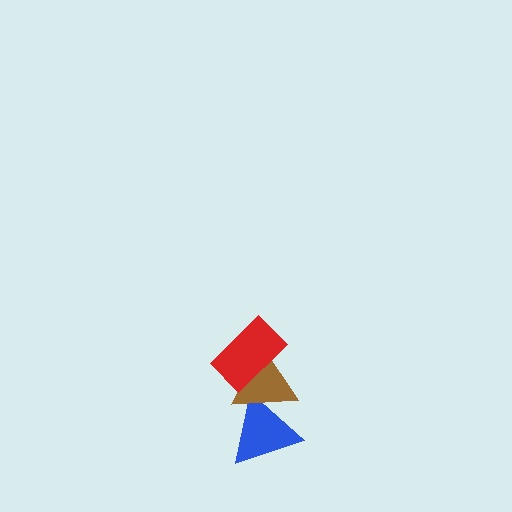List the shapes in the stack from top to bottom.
From top to bottom: the red rectangle, the brown triangle, the blue triangle.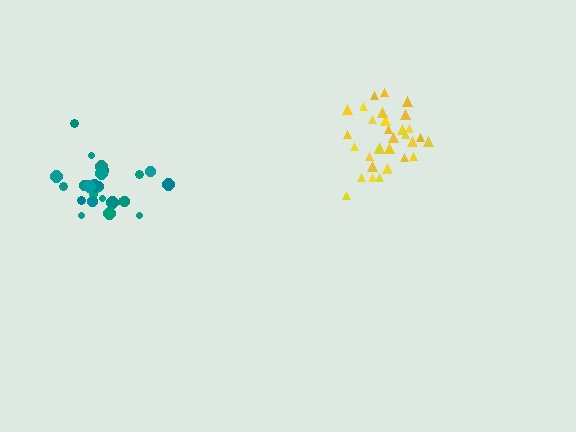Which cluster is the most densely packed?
Yellow.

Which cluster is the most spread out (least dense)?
Teal.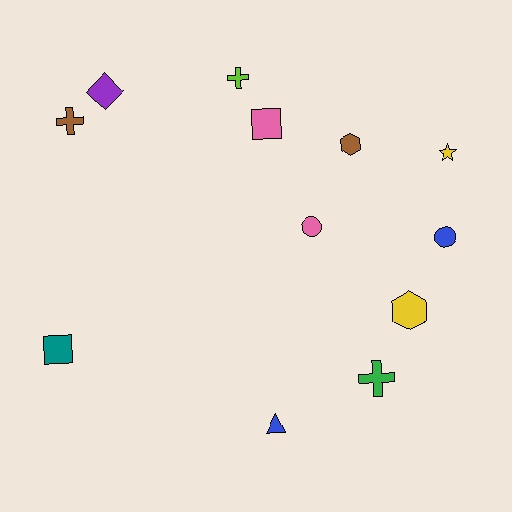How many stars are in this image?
There is 1 star.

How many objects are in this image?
There are 12 objects.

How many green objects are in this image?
There is 1 green object.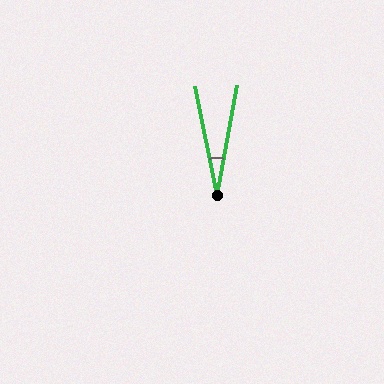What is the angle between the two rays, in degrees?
Approximately 22 degrees.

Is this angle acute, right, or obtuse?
It is acute.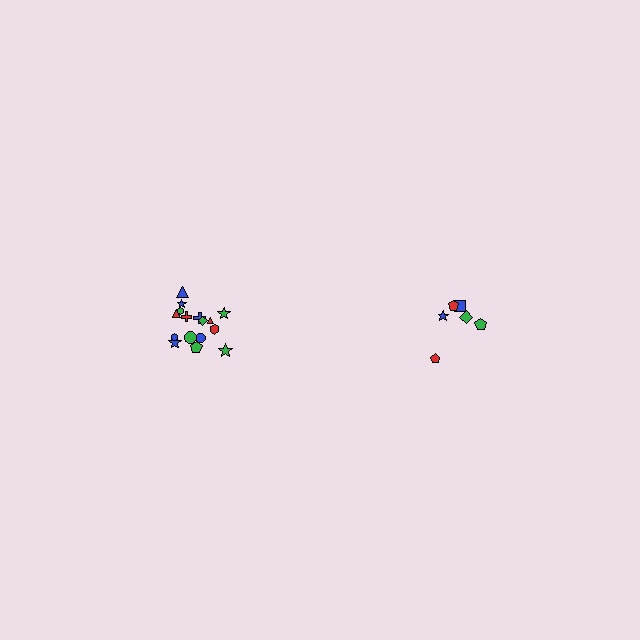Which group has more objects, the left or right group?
The left group.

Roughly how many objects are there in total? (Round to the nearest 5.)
Roughly 25 objects in total.